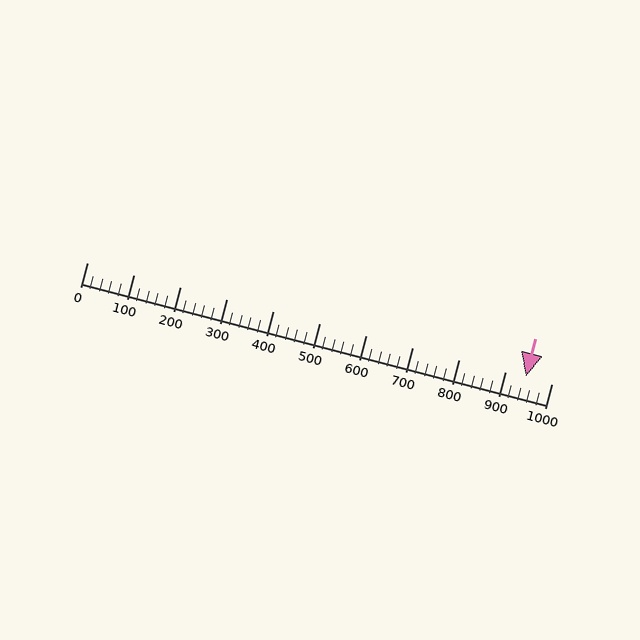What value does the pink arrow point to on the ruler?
The pink arrow points to approximately 944.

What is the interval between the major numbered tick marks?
The major tick marks are spaced 100 units apart.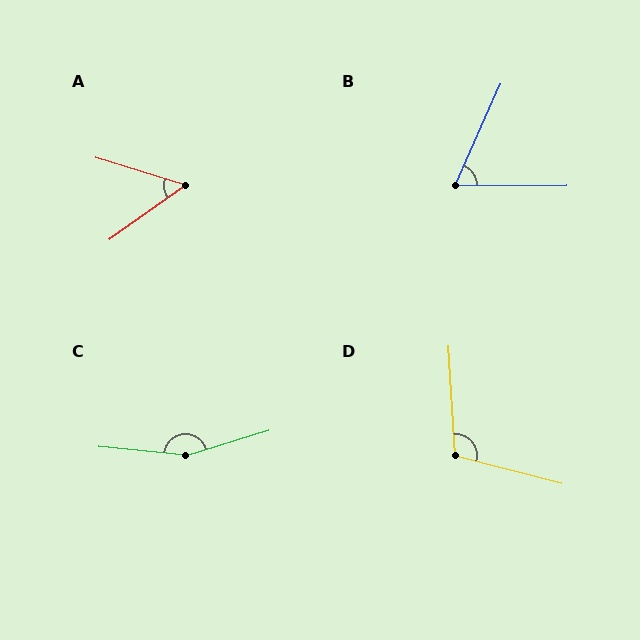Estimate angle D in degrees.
Approximately 108 degrees.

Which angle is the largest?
C, at approximately 157 degrees.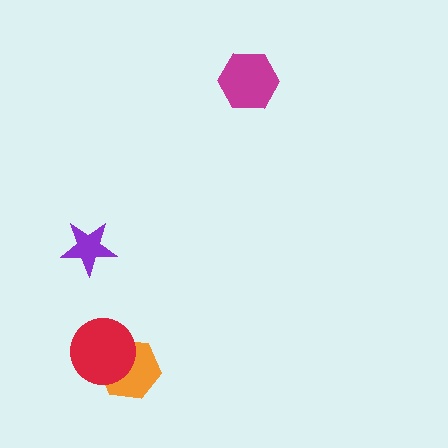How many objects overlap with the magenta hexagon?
0 objects overlap with the magenta hexagon.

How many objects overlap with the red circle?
1 object overlaps with the red circle.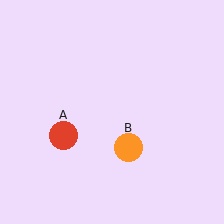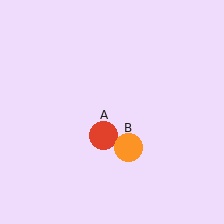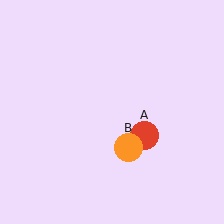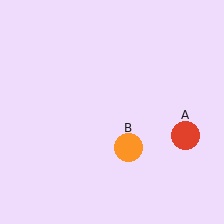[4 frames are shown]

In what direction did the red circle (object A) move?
The red circle (object A) moved right.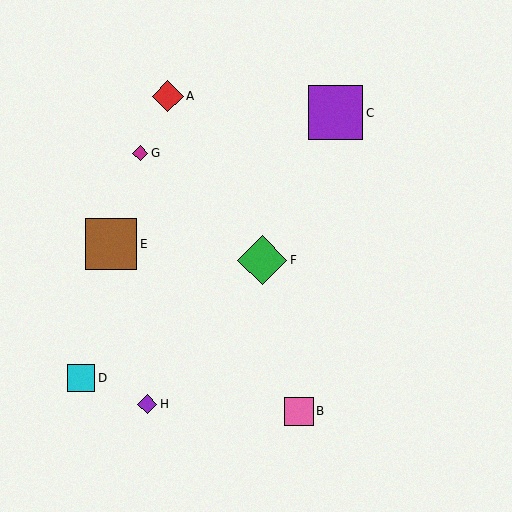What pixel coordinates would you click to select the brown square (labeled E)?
Click at (111, 244) to select the brown square E.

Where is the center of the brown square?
The center of the brown square is at (111, 244).